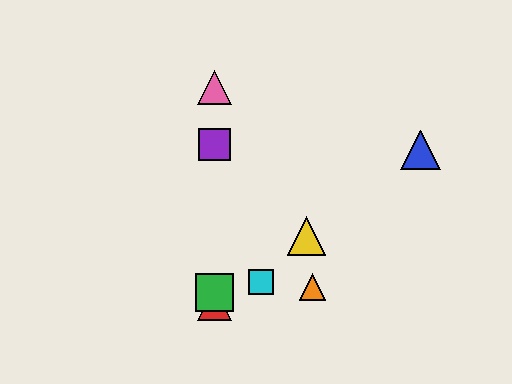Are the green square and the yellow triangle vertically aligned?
No, the green square is at x≈215 and the yellow triangle is at x≈307.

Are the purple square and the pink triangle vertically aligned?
Yes, both are at x≈215.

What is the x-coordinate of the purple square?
The purple square is at x≈215.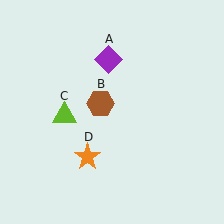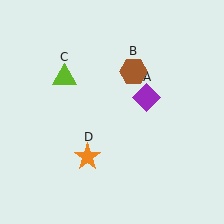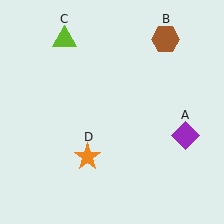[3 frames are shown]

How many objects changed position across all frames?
3 objects changed position: purple diamond (object A), brown hexagon (object B), lime triangle (object C).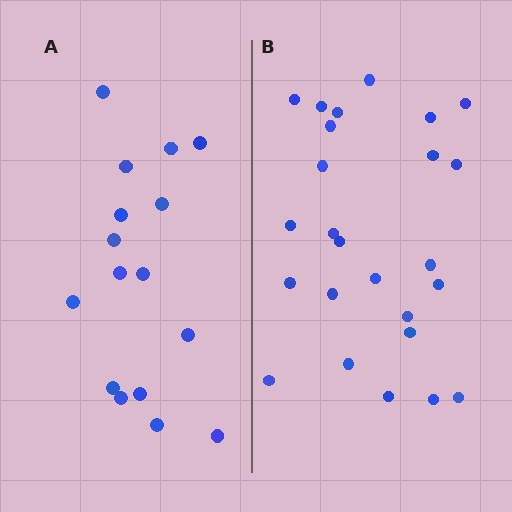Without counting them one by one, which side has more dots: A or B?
Region B (the right region) has more dots.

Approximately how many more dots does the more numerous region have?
Region B has roughly 8 or so more dots than region A.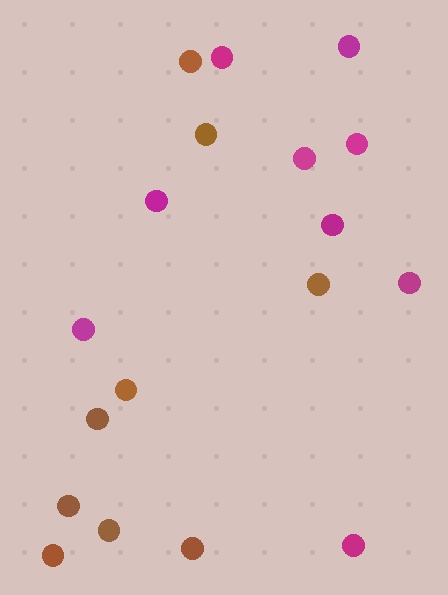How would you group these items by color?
There are 2 groups: one group of magenta circles (9) and one group of brown circles (9).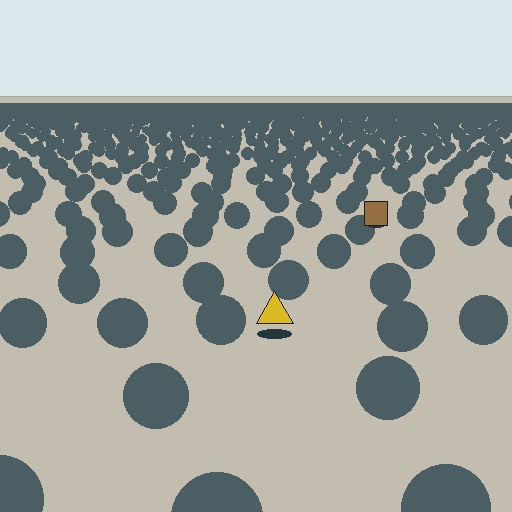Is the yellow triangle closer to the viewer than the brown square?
Yes. The yellow triangle is closer — you can tell from the texture gradient: the ground texture is coarser near it.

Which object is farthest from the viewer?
The brown square is farthest from the viewer. It appears smaller and the ground texture around it is denser.